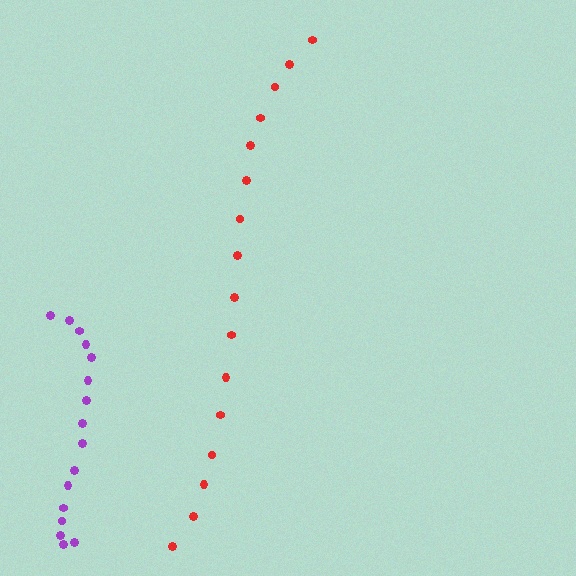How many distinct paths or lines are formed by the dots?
There are 2 distinct paths.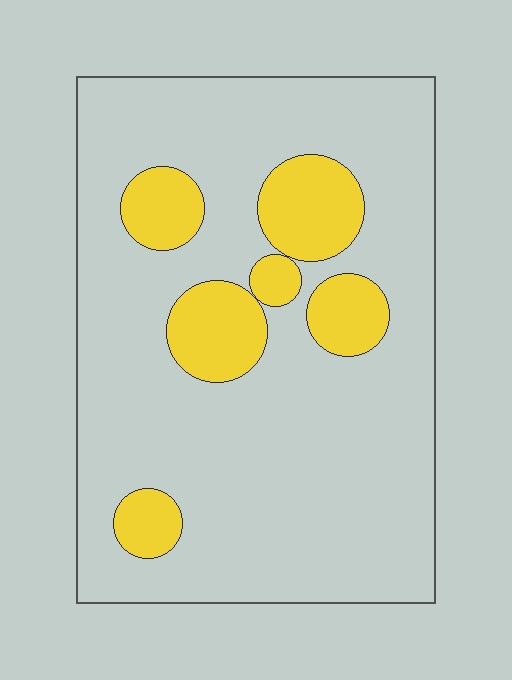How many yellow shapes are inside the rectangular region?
6.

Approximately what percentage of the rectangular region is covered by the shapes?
Approximately 20%.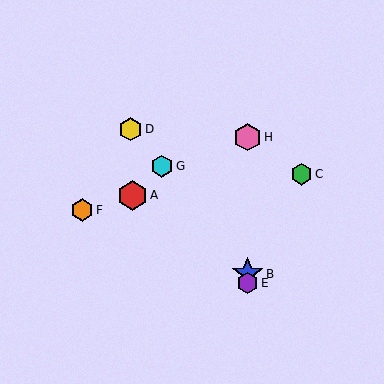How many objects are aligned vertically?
3 objects (B, E, H) are aligned vertically.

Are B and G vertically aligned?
No, B is at x≈248 and G is at x≈162.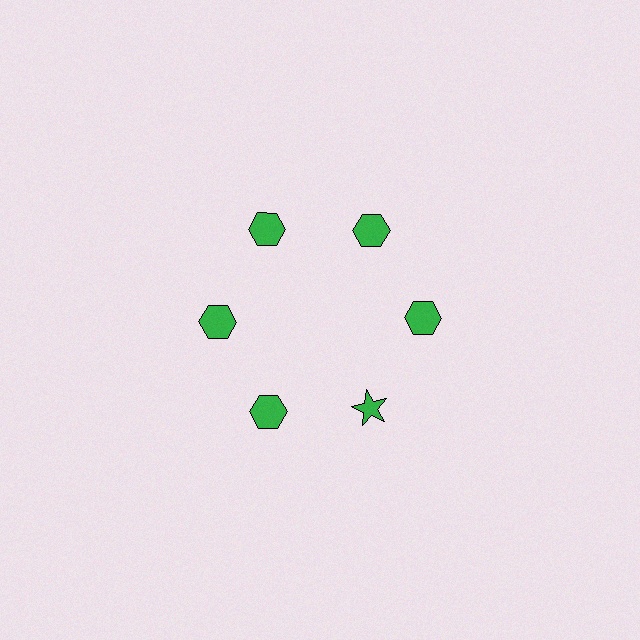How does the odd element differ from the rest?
It has a different shape: star instead of hexagon.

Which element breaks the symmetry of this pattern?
The green star at roughly the 5 o'clock position breaks the symmetry. All other shapes are green hexagons.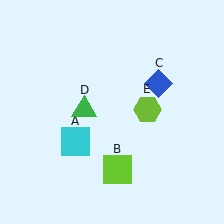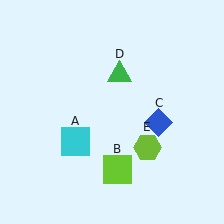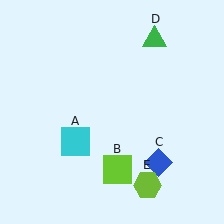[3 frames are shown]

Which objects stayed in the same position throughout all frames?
Cyan square (object A) and lime square (object B) remained stationary.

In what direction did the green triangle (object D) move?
The green triangle (object D) moved up and to the right.